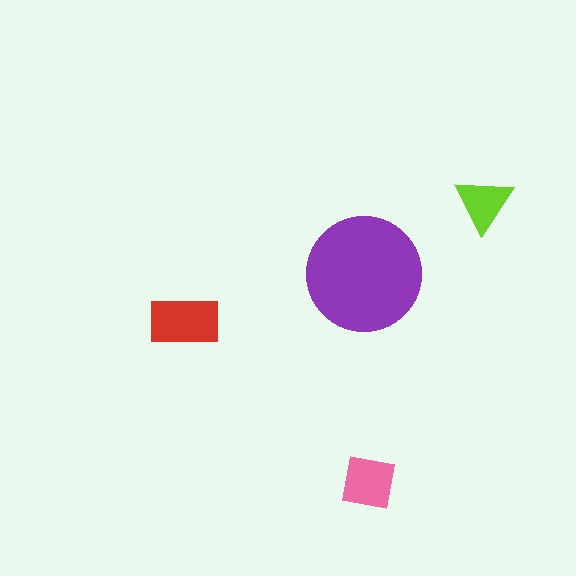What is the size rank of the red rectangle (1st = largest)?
2nd.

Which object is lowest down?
The pink square is bottommost.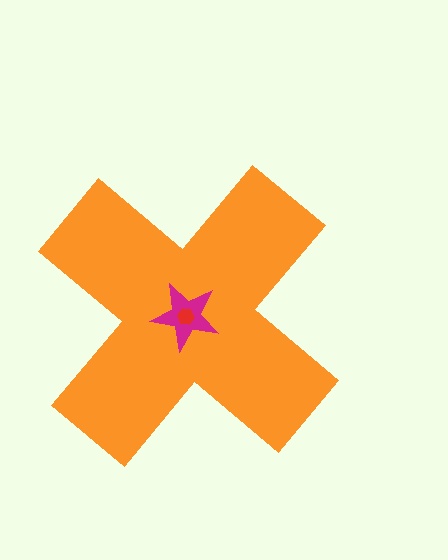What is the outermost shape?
The orange cross.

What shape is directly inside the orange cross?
The magenta star.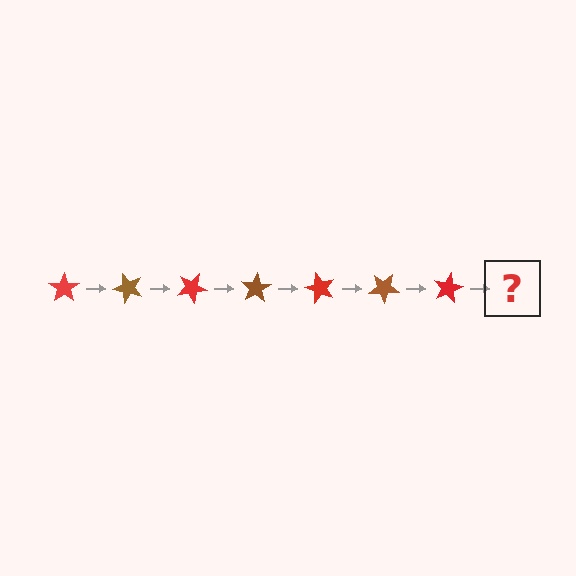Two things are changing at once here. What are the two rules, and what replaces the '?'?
The two rules are that it rotates 50 degrees each step and the color cycles through red and brown. The '?' should be a brown star, rotated 350 degrees from the start.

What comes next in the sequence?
The next element should be a brown star, rotated 350 degrees from the start.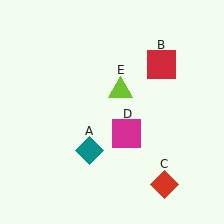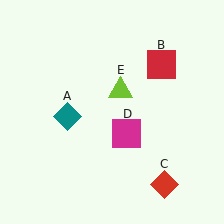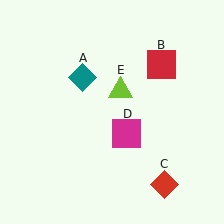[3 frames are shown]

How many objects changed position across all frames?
1 object changed position: teal diamond (object A).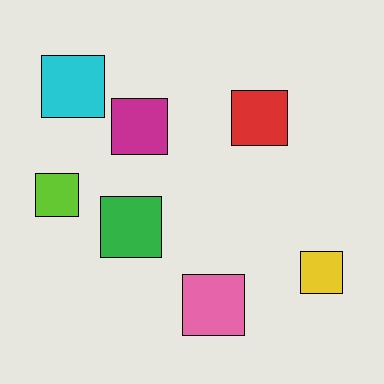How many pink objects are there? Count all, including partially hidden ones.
There is 1 pink object.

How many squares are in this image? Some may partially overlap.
There are 7 squares.